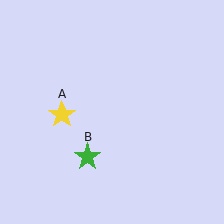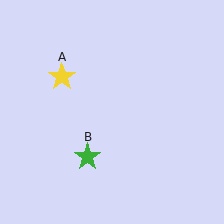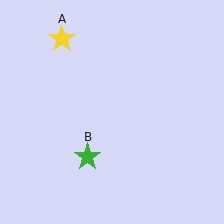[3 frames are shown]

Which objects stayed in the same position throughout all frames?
Green star (object B) remained stationary.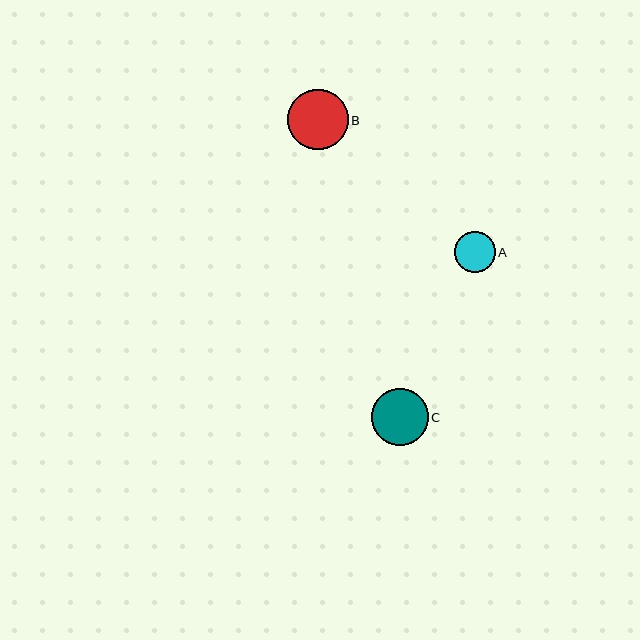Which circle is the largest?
Circle B is the largest with a size of approximately 60 pixels.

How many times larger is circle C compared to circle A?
Circle C is approximately 1.4 times the size of circle A.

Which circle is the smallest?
Circle A is the smallest with a size of approximately 41 pixels.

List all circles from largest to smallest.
From largest to smallest: B, C, A.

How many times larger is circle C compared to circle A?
Circle C is approximately 1.4 times the size of circle A.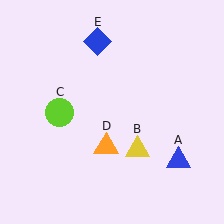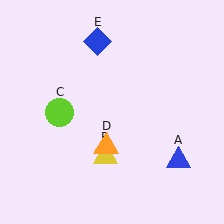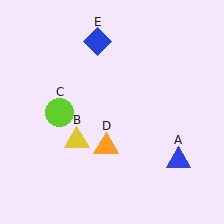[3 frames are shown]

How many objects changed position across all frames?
1 object changed position: yellow triangle (object B).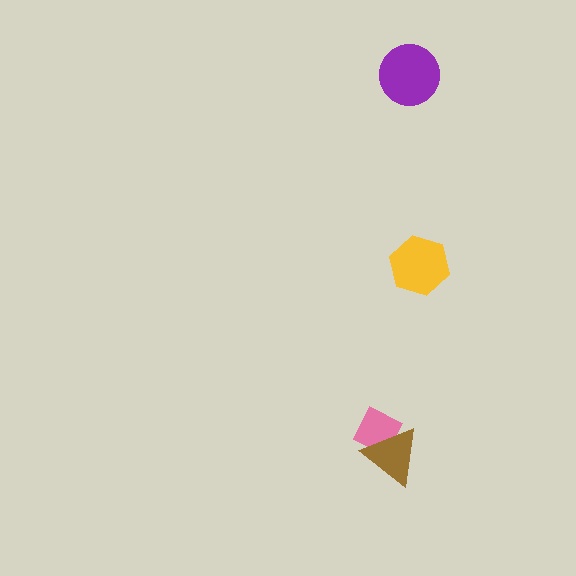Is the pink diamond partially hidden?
Yes, it is partially covered by another shape.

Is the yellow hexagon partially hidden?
No, no other shape covers it.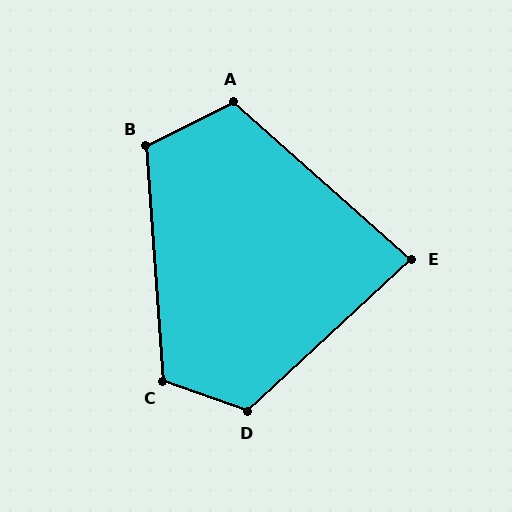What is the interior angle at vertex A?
Approximately 112 degrees (obtuse).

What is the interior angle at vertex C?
Approximately 114 degrees (obtuse).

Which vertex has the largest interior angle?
D, at approximately 117 degrees.